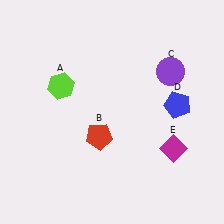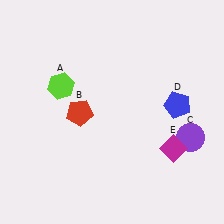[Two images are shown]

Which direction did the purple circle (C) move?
The purple circle (C) moved down.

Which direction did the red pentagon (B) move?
The red pentagon (B) moved up.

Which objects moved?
The objects that moved are: the red pentagon (B), the purple circle (C).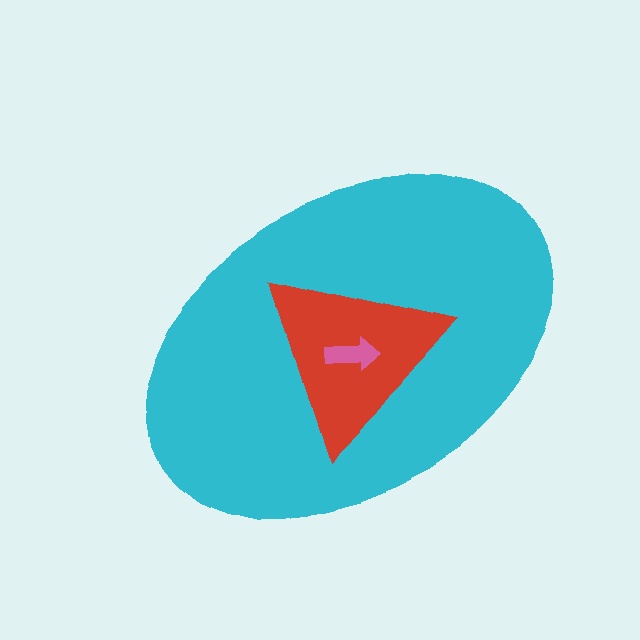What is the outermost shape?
The cyan ellipse.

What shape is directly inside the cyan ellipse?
The red triangle.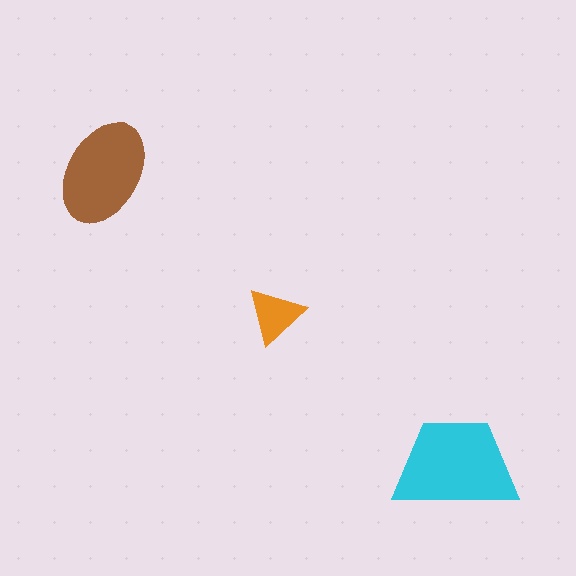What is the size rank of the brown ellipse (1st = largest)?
2nd.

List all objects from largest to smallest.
The cyan trapezoid, the brown ellipse, the orange triangle.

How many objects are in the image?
There are 3 objects in the image.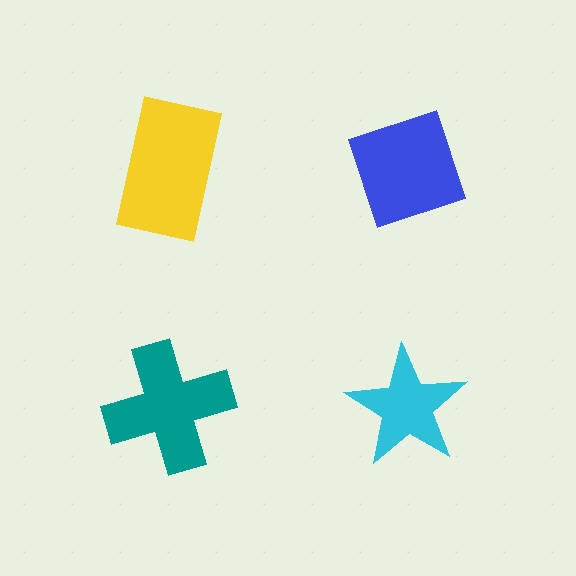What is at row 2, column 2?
A cyan star.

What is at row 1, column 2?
A blue diamond.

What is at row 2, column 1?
A teal cross.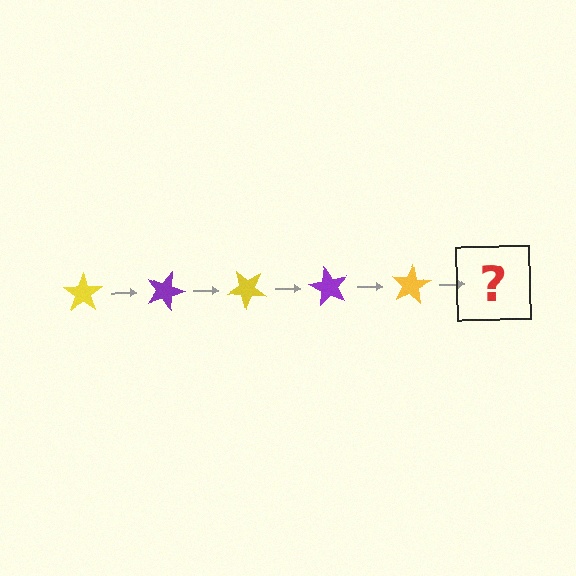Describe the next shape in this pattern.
It should be a purple star, rotated 100 degrees from the start.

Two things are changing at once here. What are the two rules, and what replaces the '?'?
The two rules are that it rotates 20 degrees each step and the color cycles through yellow and purple. The '?' should be a purple star, rotated 100 degrees from the start.